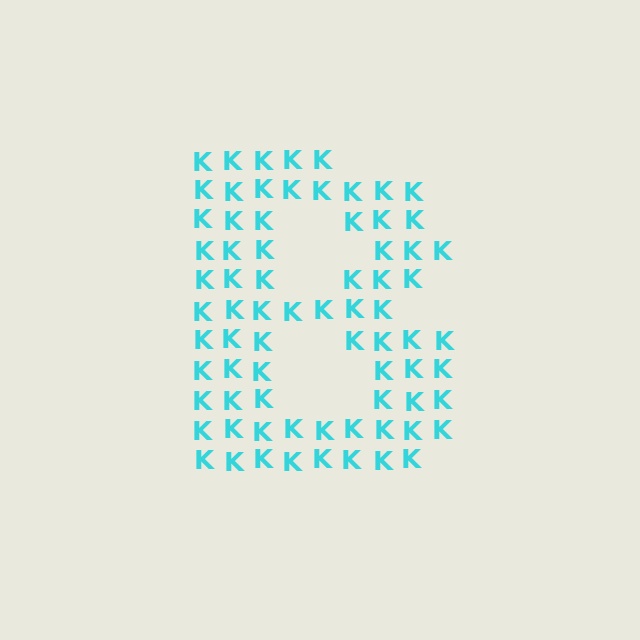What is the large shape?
The large shape is the letter B.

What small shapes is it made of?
It is made of small letter K's.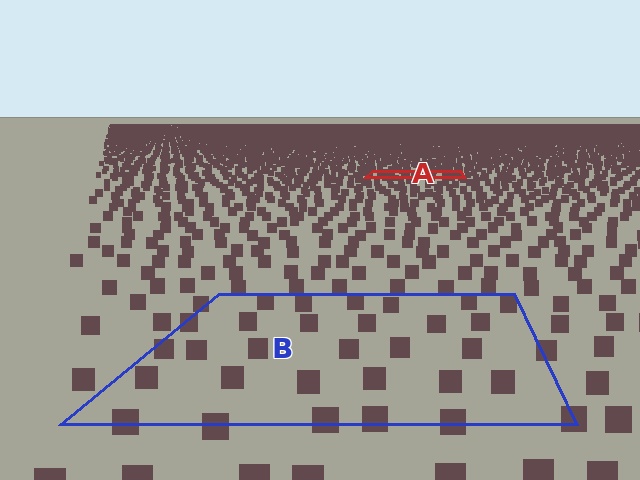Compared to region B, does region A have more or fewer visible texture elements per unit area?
Region A has more texture elements per unit area — they are packed more densely because it is farther away.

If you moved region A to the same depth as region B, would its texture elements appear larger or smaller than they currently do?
They would appear larger. At a closer depth, the same texture elements are projected at a bigger on-screen size.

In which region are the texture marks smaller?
The texture marks are smaller in region A, because it is farther away.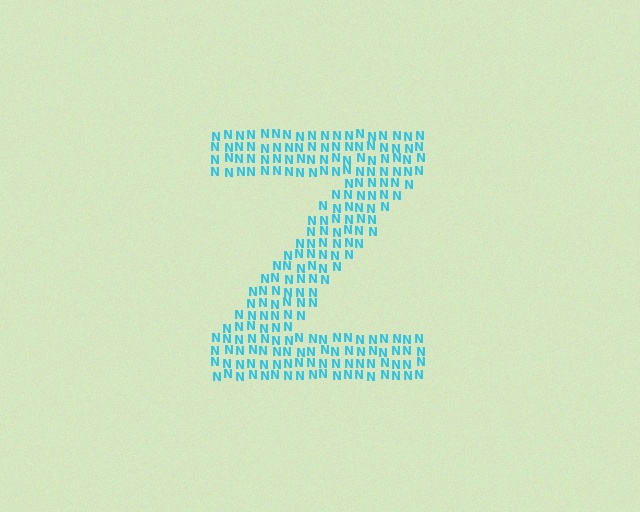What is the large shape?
The large shape is the letter Z.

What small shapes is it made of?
It is made of small letter N's.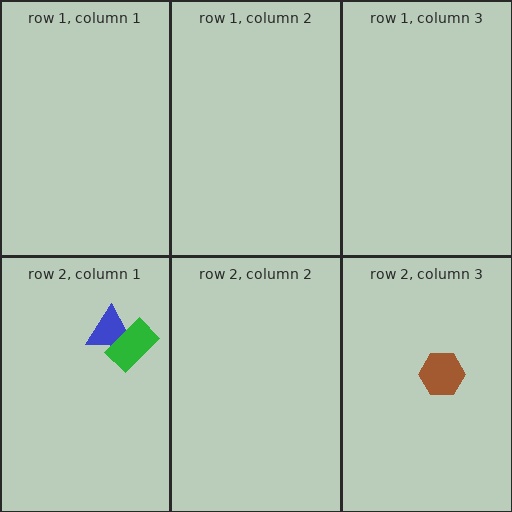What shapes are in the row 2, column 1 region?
The blue triangle, the green rectangle.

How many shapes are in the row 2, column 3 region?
1.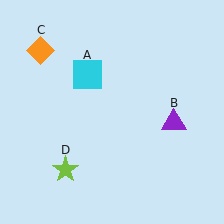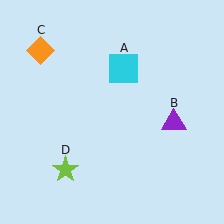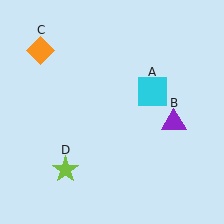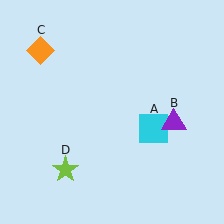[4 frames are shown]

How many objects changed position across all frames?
1 object changed position: cyan square (object A).